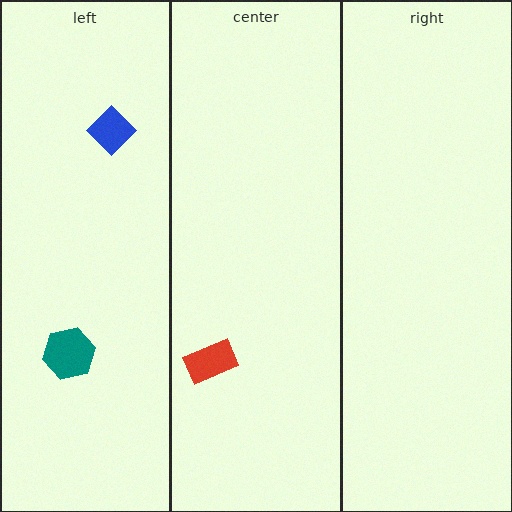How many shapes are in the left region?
2.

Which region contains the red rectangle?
The center region.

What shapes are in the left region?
The blue diamond, the teal hexagon.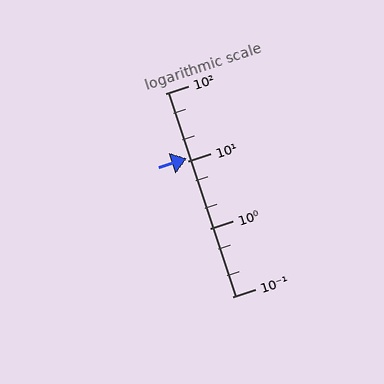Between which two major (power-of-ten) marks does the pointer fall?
The pointer is between 10 and 100.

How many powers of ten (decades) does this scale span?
The scale spans 3 decades, from 0.1 to 100.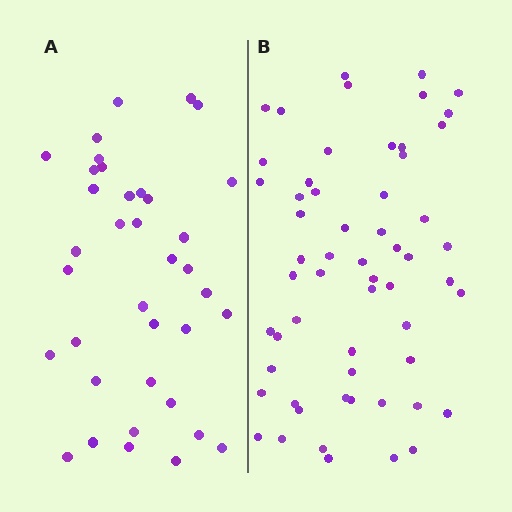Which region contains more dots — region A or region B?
Region B (the right region) has more dots.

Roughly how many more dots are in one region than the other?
Region B has approximately 20 more dots than region A.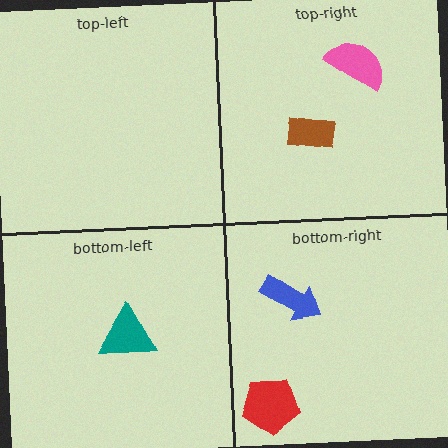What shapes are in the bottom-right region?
The red pentagon, the blue arrow.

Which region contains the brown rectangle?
The top-right region.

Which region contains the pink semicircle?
The top-right region.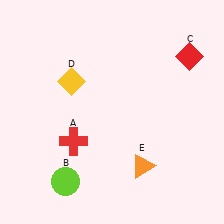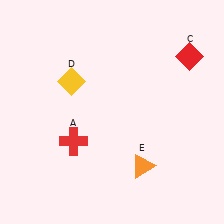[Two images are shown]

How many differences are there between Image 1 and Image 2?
There is 1 difference between the two images.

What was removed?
The lime circle (B) was removed in Image 2.